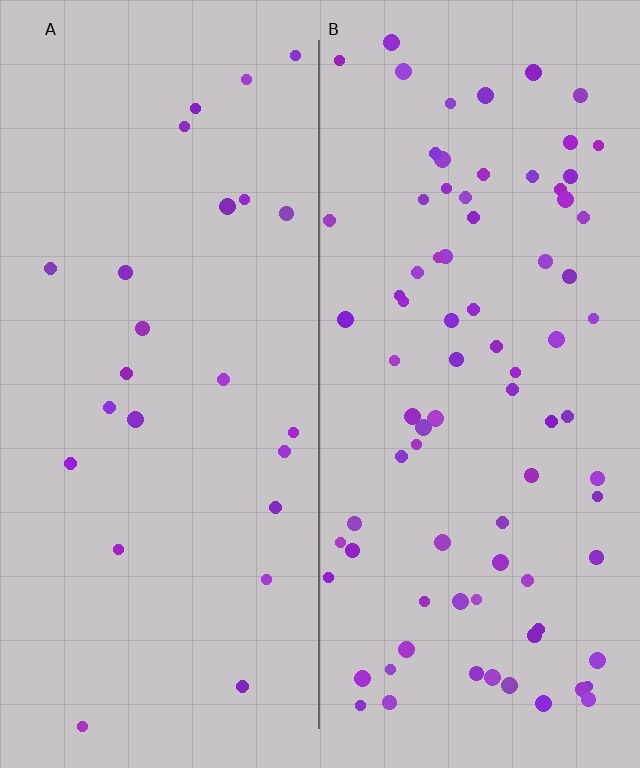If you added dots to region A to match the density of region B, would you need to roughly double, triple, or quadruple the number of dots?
Approximately triple.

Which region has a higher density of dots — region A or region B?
B (the right).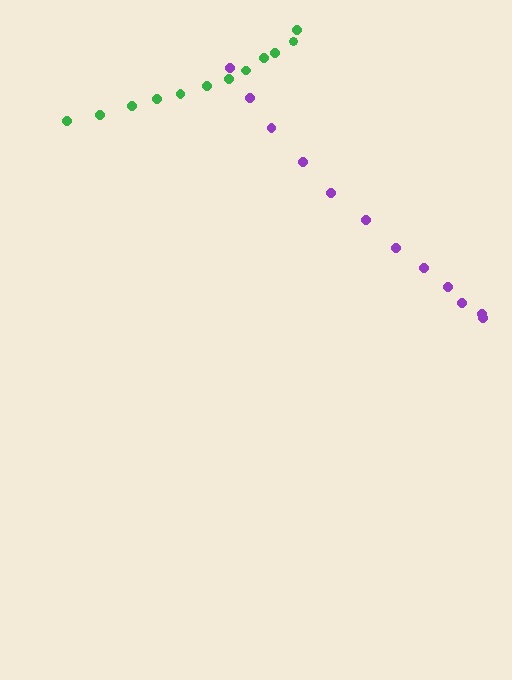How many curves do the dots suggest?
There are 2 distinct paths.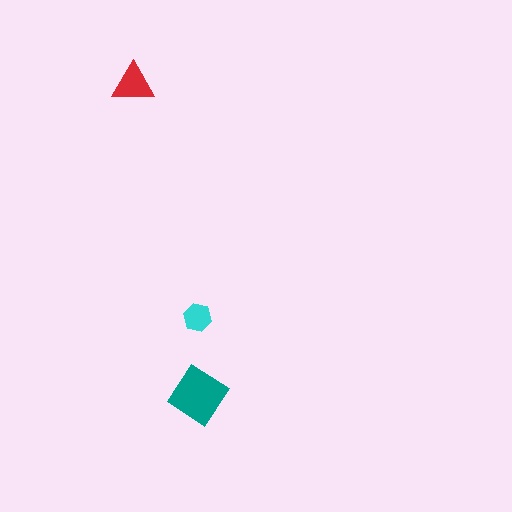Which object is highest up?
The red triangle is topmost.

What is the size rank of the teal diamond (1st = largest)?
1st.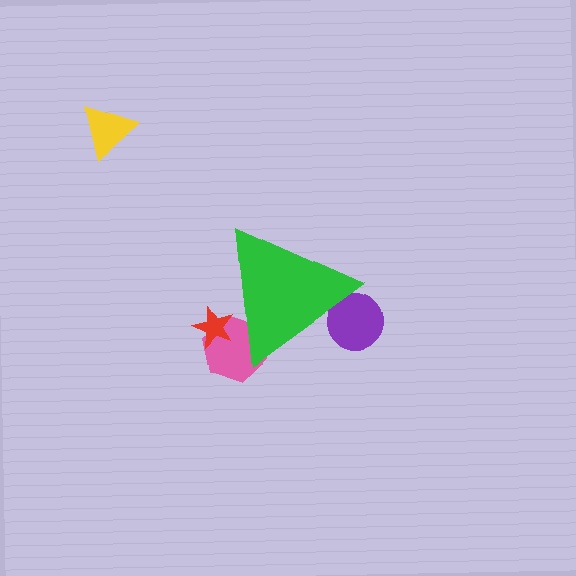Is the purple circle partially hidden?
Yes, the purple circle is partially hidden behind the green triangle.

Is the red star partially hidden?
Yes, the red star is partially hidden behind the green triangle.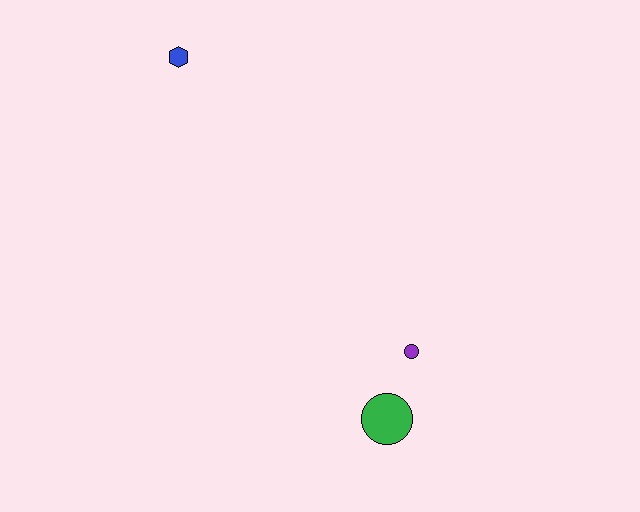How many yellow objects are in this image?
There are no yellow objects.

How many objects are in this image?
There are 3 objects.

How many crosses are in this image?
There are no crosses.